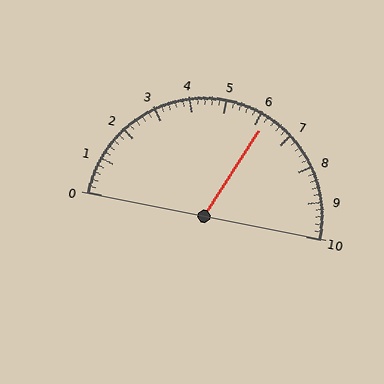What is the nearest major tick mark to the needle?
The nearest major tick mark is 6.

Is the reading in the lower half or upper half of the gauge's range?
The reading is in the upper half of the range (0 to 10).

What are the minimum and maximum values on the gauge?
The gauge ranges from 0 to 10.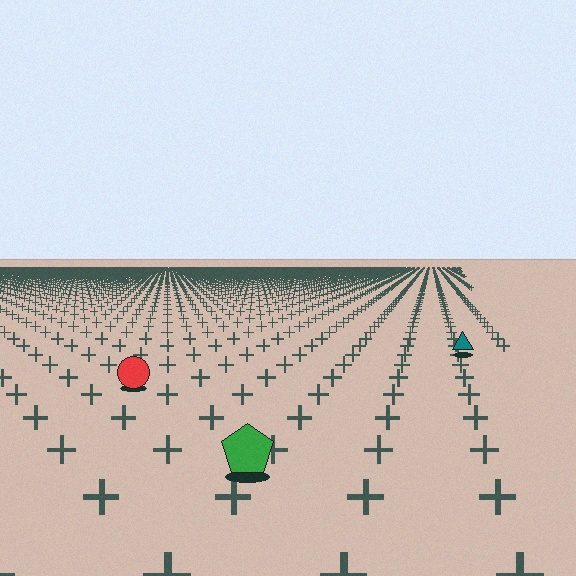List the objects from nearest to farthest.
From nearest to farthest: the green pentagon, the red circle, the teal triangle.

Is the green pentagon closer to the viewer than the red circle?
Yes. The green pentagon is closer — you can tell from the texture gradient: the ground texture is coarser near it.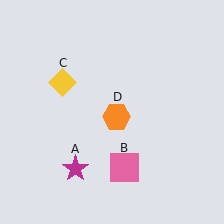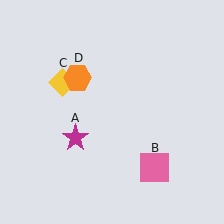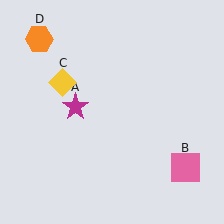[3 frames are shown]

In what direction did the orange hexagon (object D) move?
The orange hexagon (object D) moved up and to the left.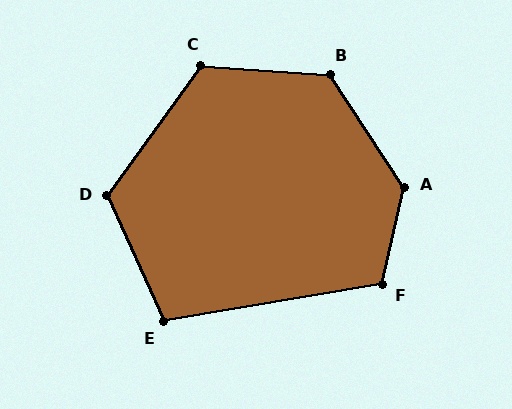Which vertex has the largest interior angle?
A, at approximately 134 degrees.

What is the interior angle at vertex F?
Approximately 113 degrees (obtuse).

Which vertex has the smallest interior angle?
E, at approximately 104 degrees.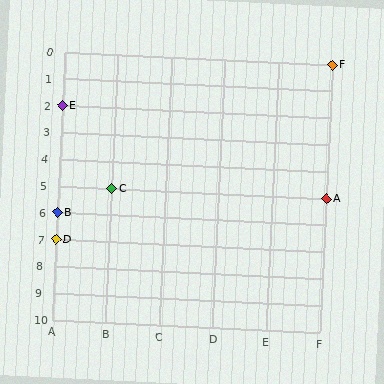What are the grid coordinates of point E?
Point E is at grid coordinates (A, 2).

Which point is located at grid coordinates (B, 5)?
Point C is at (B, 5).